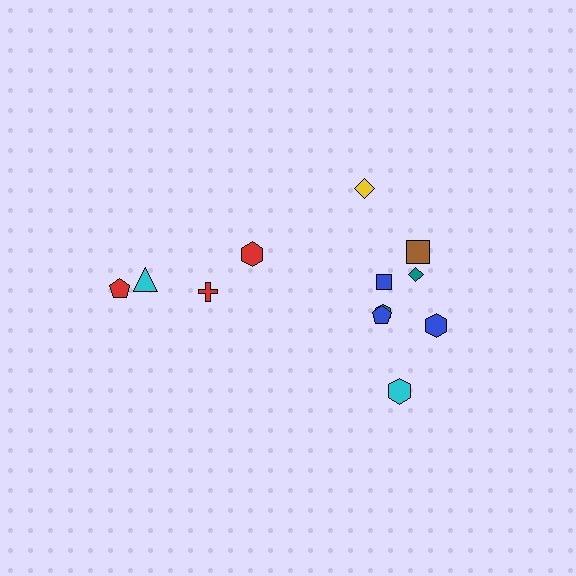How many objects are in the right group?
There are 8 objects.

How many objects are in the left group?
There are 4 objects.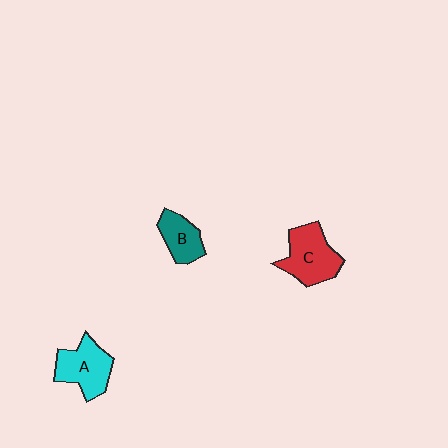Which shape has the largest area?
Shape C (red).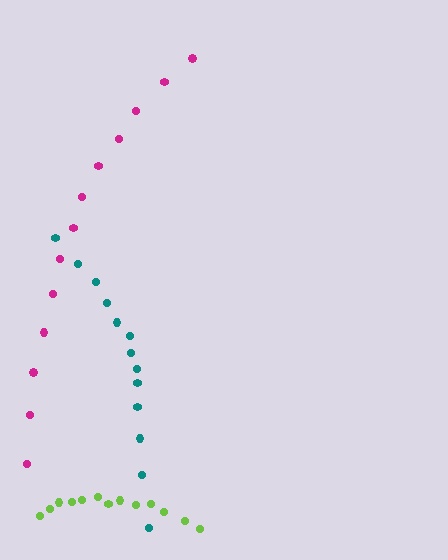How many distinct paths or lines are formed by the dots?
There are 3 distinct paths.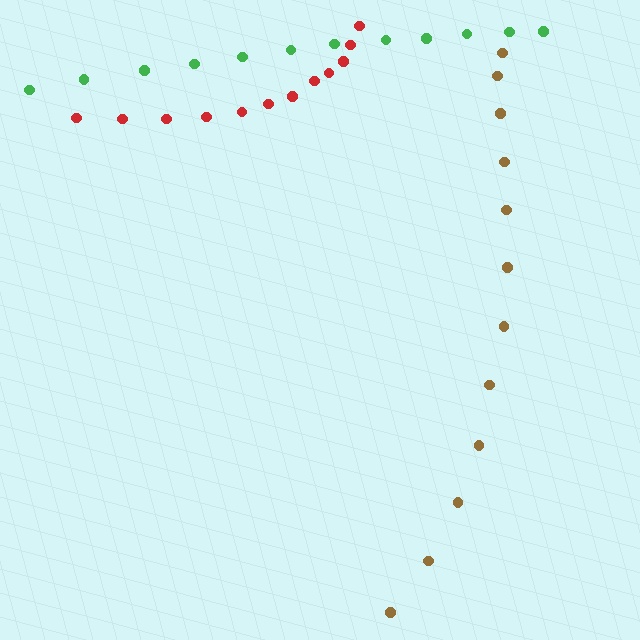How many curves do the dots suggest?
There are 3 distinct paths.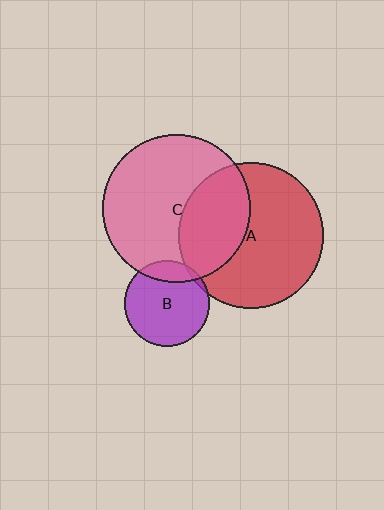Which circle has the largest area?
Circle C (pink).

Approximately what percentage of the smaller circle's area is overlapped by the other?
Approximately 15%.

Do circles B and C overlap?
Yes.